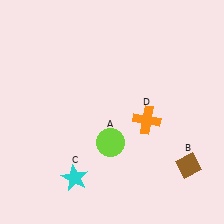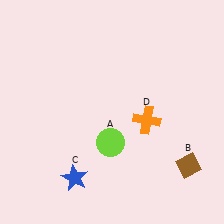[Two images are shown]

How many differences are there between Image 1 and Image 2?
There is 1 difference between the two images.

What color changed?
The star (C) changed from cyan in Image 1 to blue in Image 2.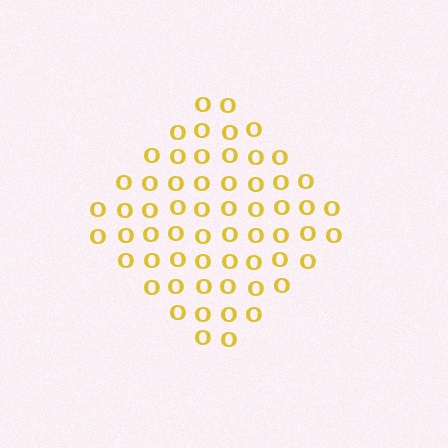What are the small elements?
The small elements are letter O's.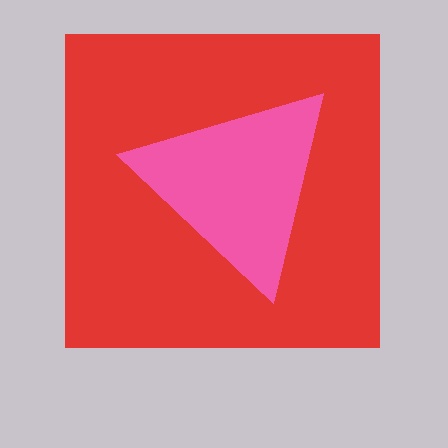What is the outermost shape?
The red square.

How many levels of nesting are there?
2.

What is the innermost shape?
The pink triangle.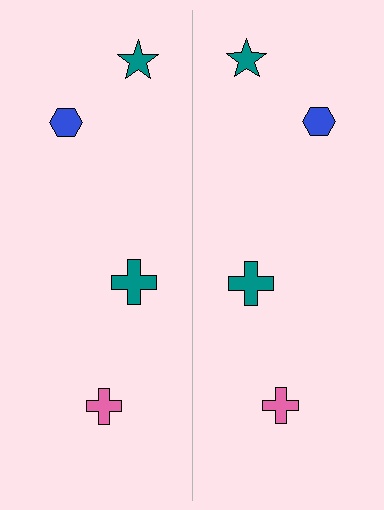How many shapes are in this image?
There are 8 shapes in this image.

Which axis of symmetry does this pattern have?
The pattern has a vertical axis of symmetry running through the center of the image.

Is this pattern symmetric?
Yes, this pattern has bilateral (reflection) symmetry.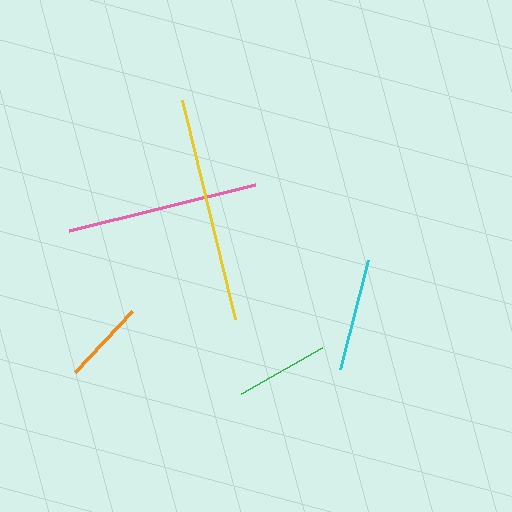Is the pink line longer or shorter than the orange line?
The pink line is longer than the orange line.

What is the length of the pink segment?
The pink segment is approximately 191 pixels long.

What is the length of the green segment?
The green segment is approximately 93 pixels long.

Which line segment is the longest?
The yellow line is the longest at approximately 225 pixels.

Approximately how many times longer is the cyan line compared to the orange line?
The cyan line is approximately 1.4 times the length of the orange line.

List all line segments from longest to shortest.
From longest to shortest: yellow, pink, cyan, green, orange.